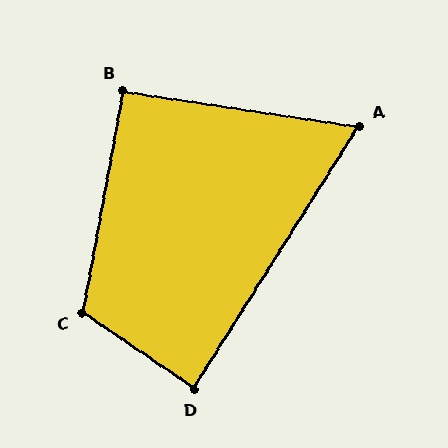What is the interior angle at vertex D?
Approximately 88 degrees (approximately right).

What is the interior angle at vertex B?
Approximately 92 degrees (approximately right).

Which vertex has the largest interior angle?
C, at approximately 114 degrees.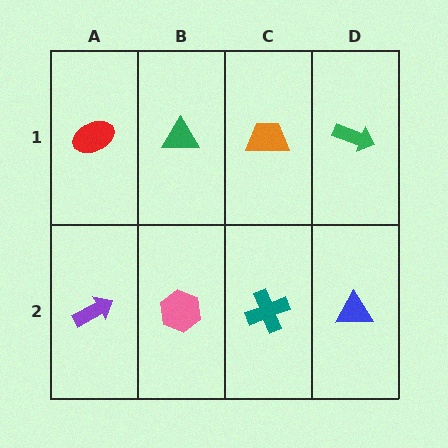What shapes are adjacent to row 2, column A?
A red ellipse (row 1, column A), a pink hexagon (row 2, column B).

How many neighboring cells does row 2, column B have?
3.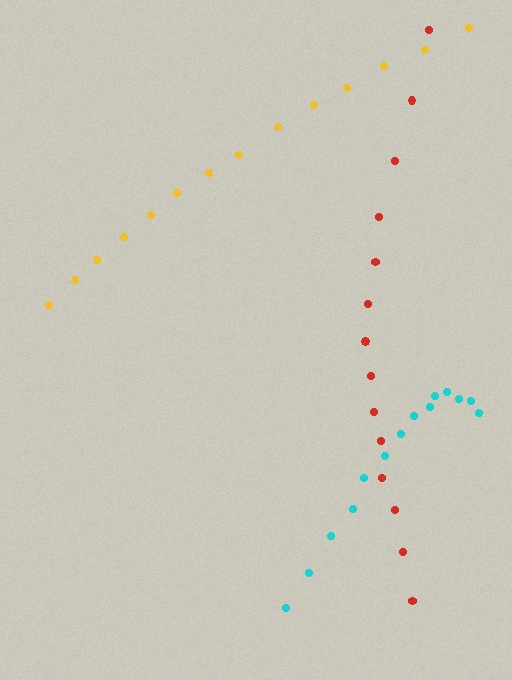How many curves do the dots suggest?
There are 3 distinct paths.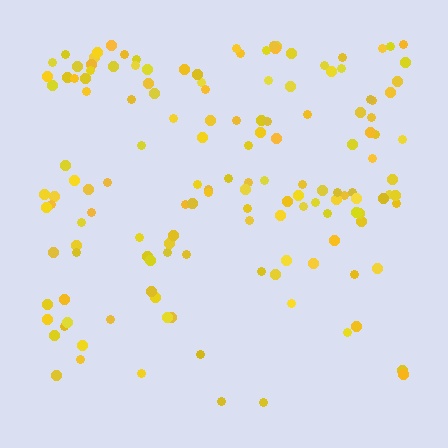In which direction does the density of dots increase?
From bottom to top, with the top side densest.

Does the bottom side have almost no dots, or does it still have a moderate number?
Still a moderate number, just noticeably fewer than the top.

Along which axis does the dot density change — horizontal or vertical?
Vertical.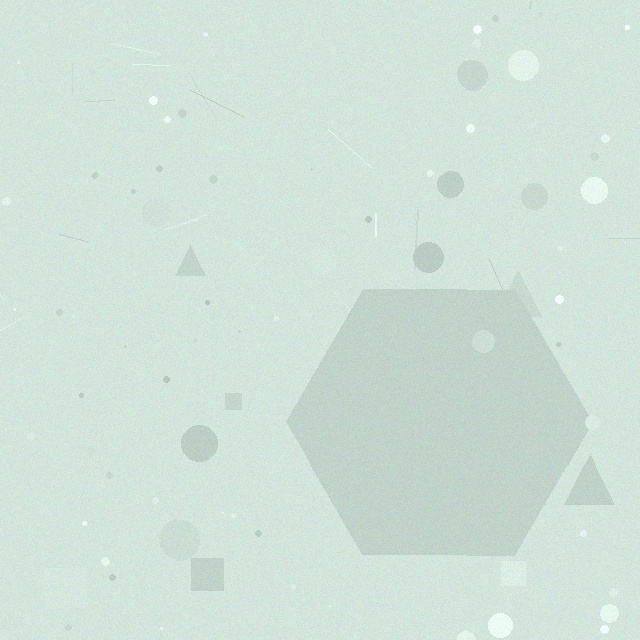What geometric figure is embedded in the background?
A hexagon is embedded in the background.